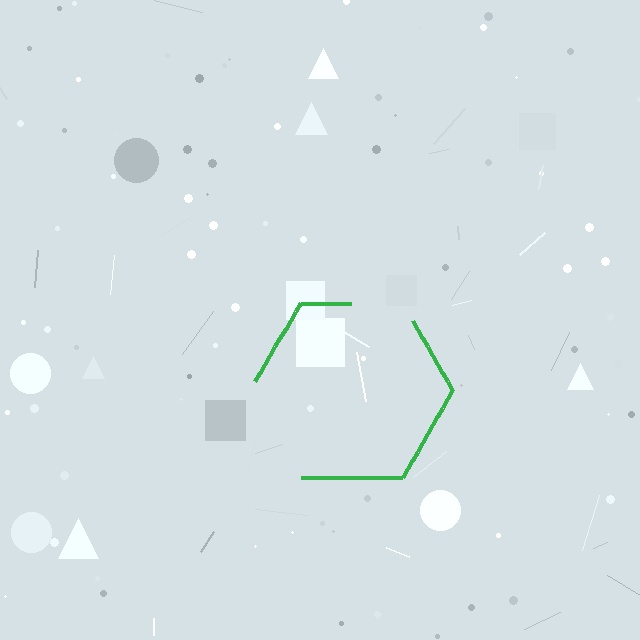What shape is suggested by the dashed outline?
The dashed outline suggests a hexagon.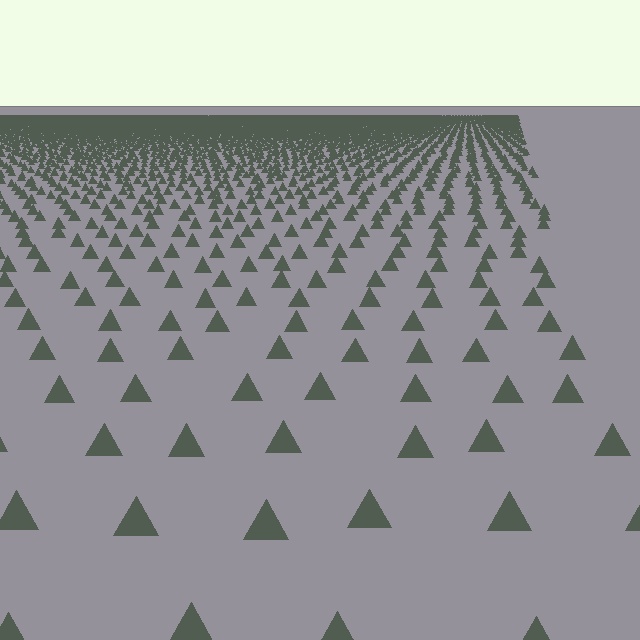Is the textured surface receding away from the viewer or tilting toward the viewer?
The surface is receding away from the viewer. Texture elements get smaller and denser toward the top.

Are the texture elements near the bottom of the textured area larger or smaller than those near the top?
Larger. Near the bottom, elements are closer to the viewer and appear at a bigger on-screen size.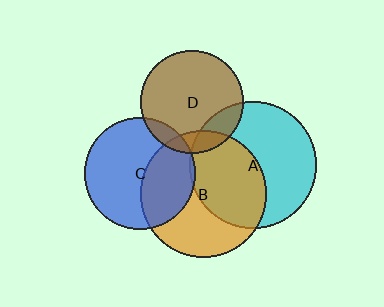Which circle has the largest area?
Circle A (cyan).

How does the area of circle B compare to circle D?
Approximately 1.5 times.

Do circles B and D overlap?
Yes.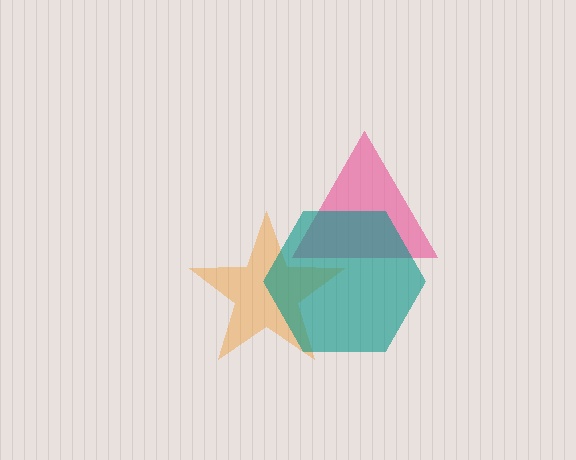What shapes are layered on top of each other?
The layered shapes are: a pink triangle, an orange star, a teal hexagon.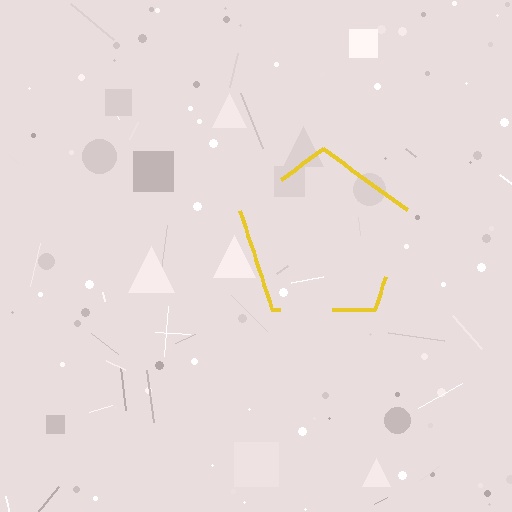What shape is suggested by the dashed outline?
The dashed outline suggests a pentagon.